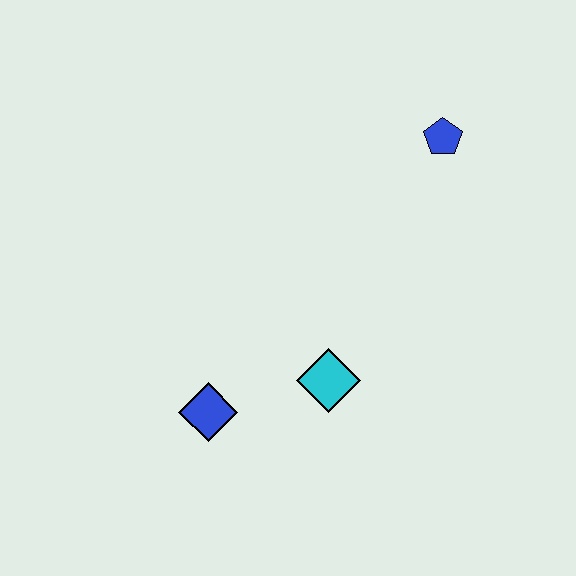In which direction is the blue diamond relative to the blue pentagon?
The blue diamond is below the blue pentagon.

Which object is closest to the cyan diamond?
The blue diamond is closest to the cyan diamond.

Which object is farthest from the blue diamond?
The blue pentagon is farthest from the blue diamond.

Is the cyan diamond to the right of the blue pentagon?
No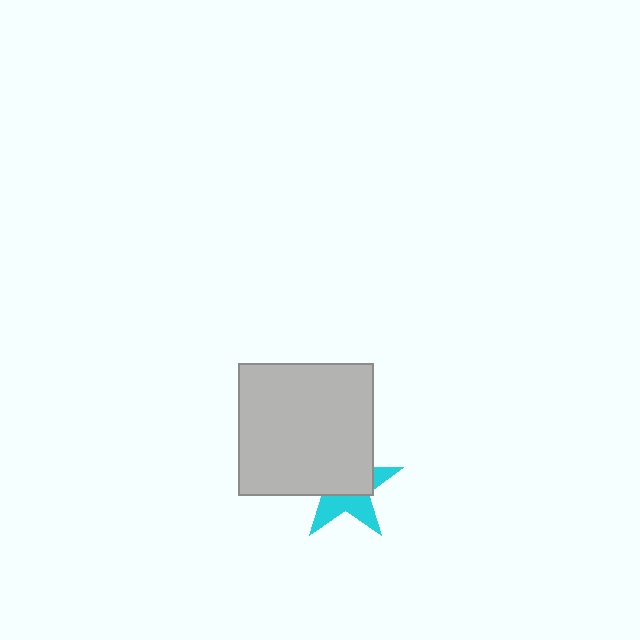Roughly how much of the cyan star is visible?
A small part of it is visible (roughly 42%).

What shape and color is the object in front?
The object in front is a light gray rectangle.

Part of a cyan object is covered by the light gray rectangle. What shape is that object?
It is a star.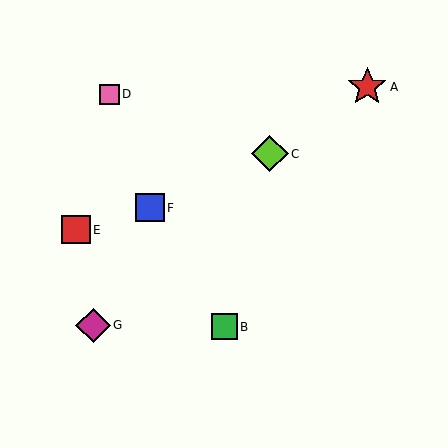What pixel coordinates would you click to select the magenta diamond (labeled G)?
Click at (93, 325) to select the magenta diamond G.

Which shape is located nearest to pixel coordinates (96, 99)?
The pink square (labeled D) at (109, 94) is nearest to that location.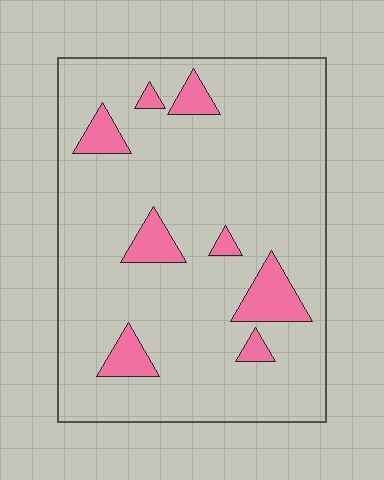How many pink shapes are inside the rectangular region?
8.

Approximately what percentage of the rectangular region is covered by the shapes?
Approximately 10%.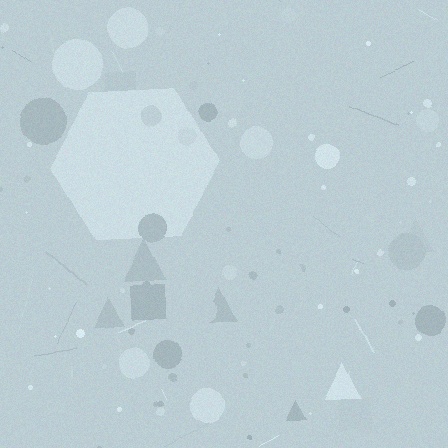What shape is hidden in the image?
A hexagon is hidden in the image.